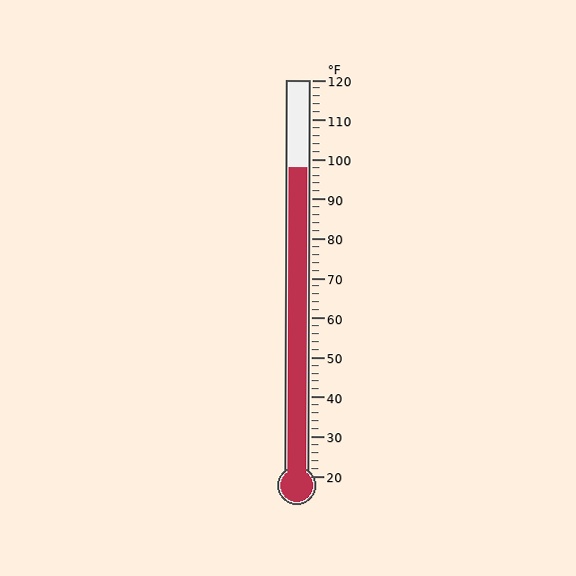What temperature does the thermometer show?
The thermometer shows approximately 98°F.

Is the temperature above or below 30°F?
The temperature is above 30°F.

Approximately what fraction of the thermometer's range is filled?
The thermometer is filled to approximately 80% of its range.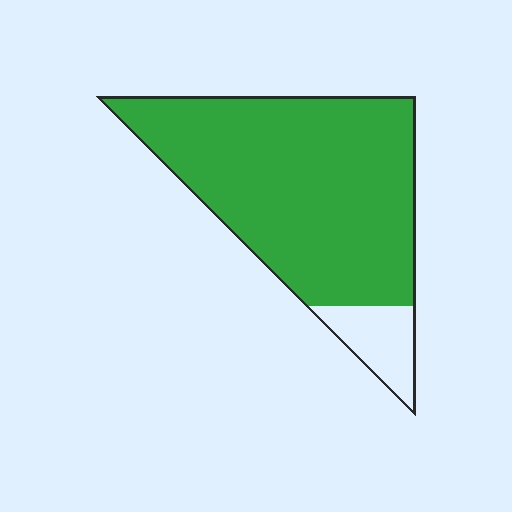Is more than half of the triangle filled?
Yes.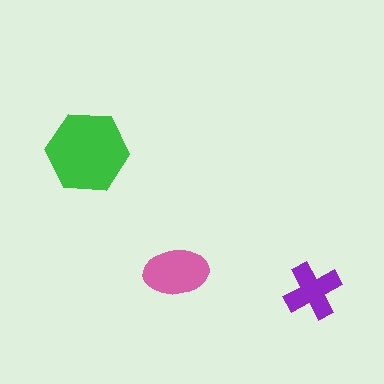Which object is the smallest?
The purple cross.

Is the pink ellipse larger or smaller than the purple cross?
Larger.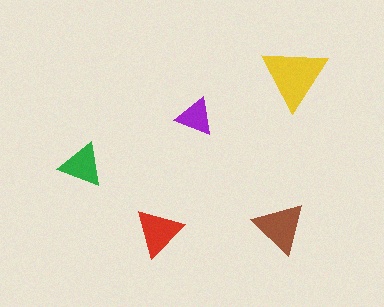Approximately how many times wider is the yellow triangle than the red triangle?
About 1.5 times wider.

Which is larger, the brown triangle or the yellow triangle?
The yellow one.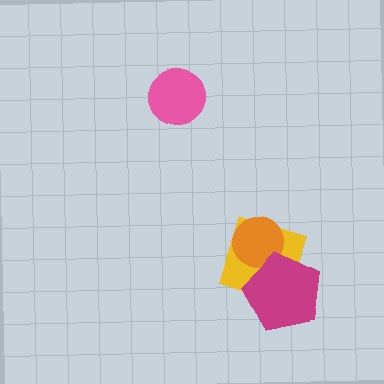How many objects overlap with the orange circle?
2 objects overlap with the orange circle.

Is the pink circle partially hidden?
No, no other shape covers it.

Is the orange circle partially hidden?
Yes, it is partially covered by another shape.